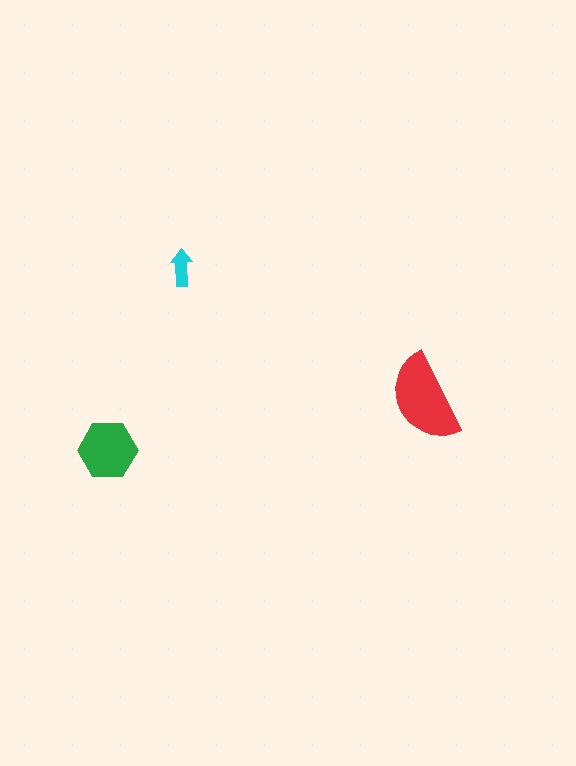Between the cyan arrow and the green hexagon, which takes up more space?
The green hexagon.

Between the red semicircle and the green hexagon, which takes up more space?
The red semicircle.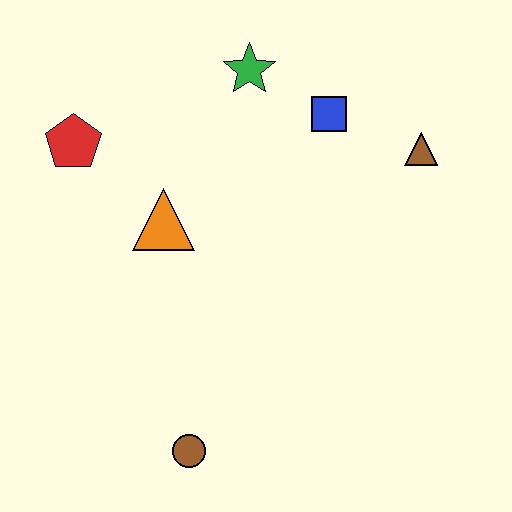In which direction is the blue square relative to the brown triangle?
The blue square is to the left of the brown triangle.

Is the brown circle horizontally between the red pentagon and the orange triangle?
No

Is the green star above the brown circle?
Yes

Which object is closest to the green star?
The blue square is closest to the green star.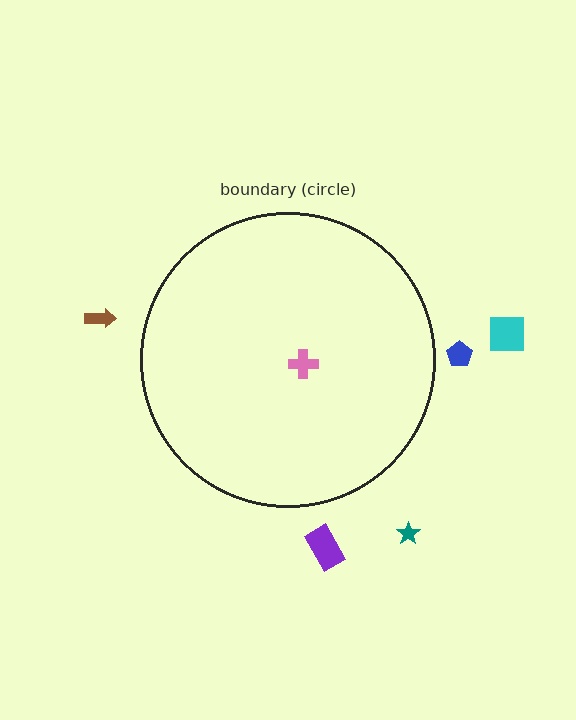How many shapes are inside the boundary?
1 inside, 5 outside.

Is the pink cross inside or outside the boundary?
Inside.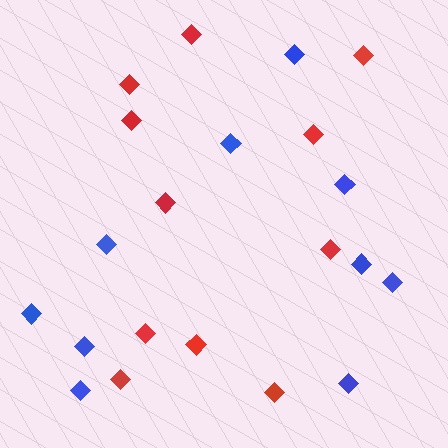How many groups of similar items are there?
There are 2 groups: one group of blue diamonds (10) and one group of red diamonds (11).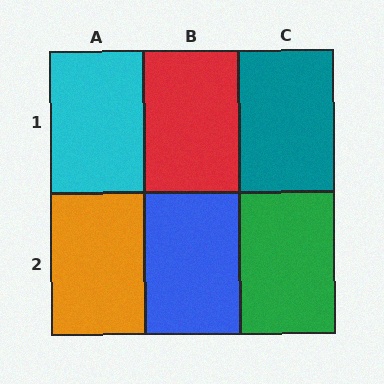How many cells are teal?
1 cell is teal.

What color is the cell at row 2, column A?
Orange.